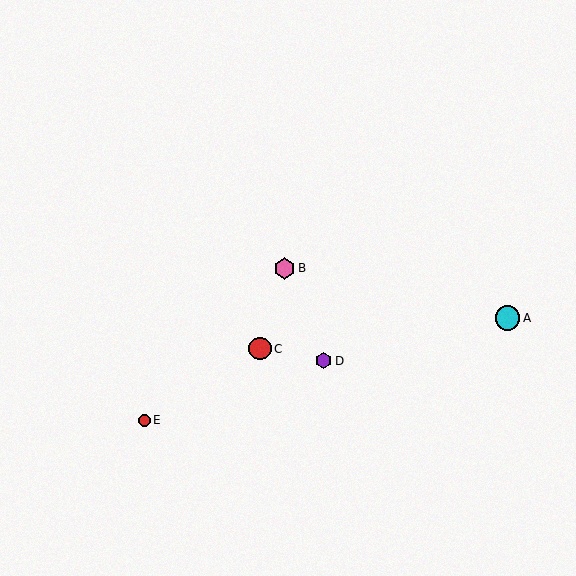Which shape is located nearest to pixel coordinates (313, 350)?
The purple hexagon (labeled D) at (323, 361) is nearest to that location.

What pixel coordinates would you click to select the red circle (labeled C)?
Click at (260, 349) to select the red circle C.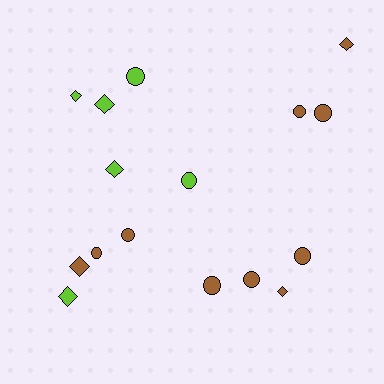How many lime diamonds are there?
There are 4 lime diamonds.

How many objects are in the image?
There are 16 objects.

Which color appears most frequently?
Brown, with 10 objects.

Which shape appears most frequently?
Circle, with 9 objects.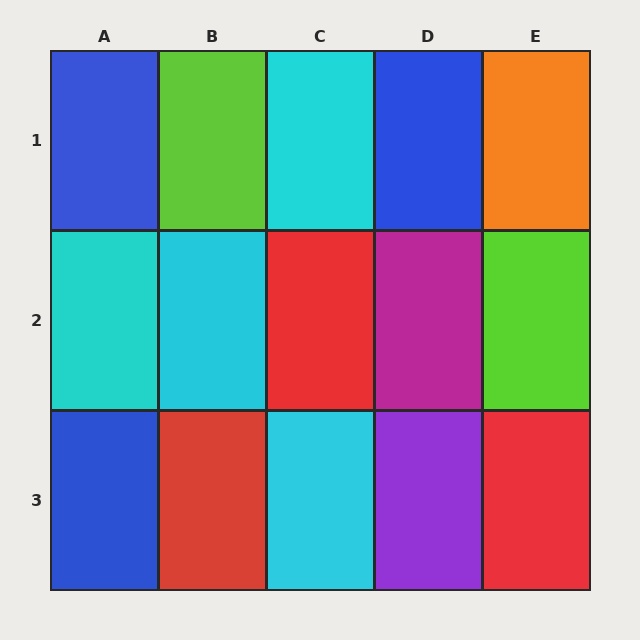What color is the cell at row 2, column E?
Lime.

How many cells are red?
3 cells are red.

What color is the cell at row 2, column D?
Magenta.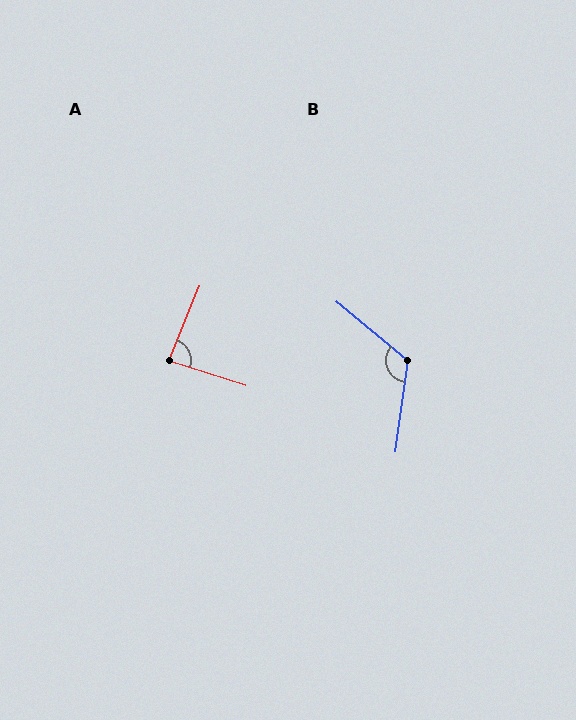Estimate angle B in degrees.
Approximately 122 degrees.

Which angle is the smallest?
A, at approximately 86 degrees.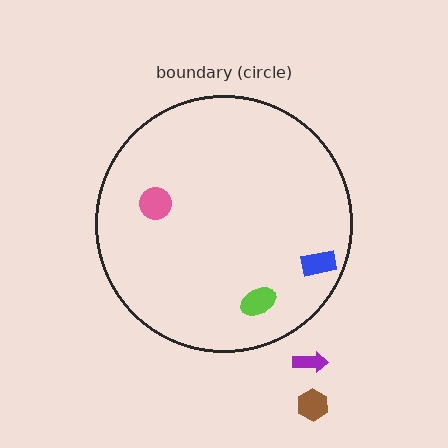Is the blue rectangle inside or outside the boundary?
Inside.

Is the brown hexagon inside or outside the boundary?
Outside.